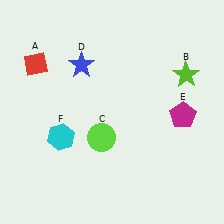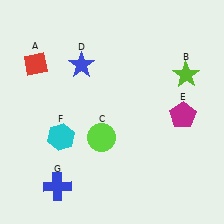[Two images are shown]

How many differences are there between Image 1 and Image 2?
There is 1 difference between the two images.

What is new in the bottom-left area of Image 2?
A blue cross (G) was added in the bottom-left area of Image 2.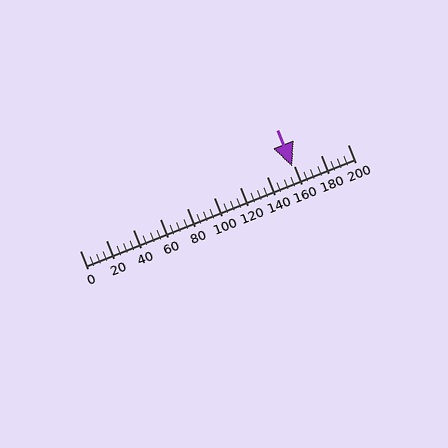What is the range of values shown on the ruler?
The ruler shows values from 0 to 200.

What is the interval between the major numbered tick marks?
The major tick marks are spaced 20 units apart.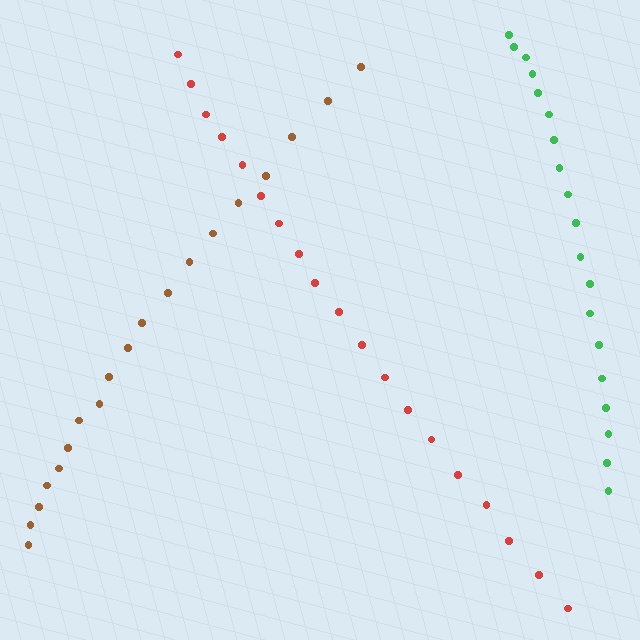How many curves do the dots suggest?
There are 3 distinct paths.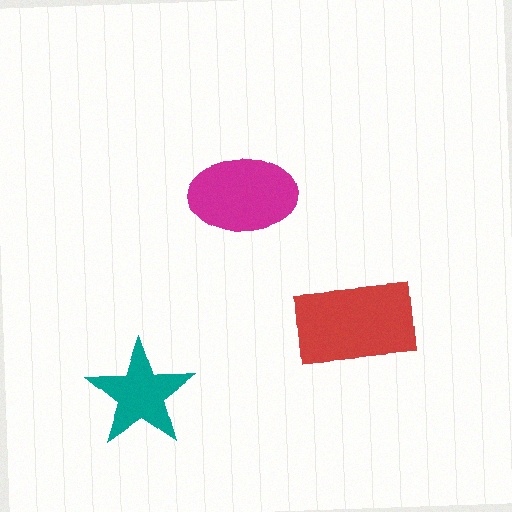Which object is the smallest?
The teal star.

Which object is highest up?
The magenta ellipse is topmost.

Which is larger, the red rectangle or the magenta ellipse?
The red rectangle.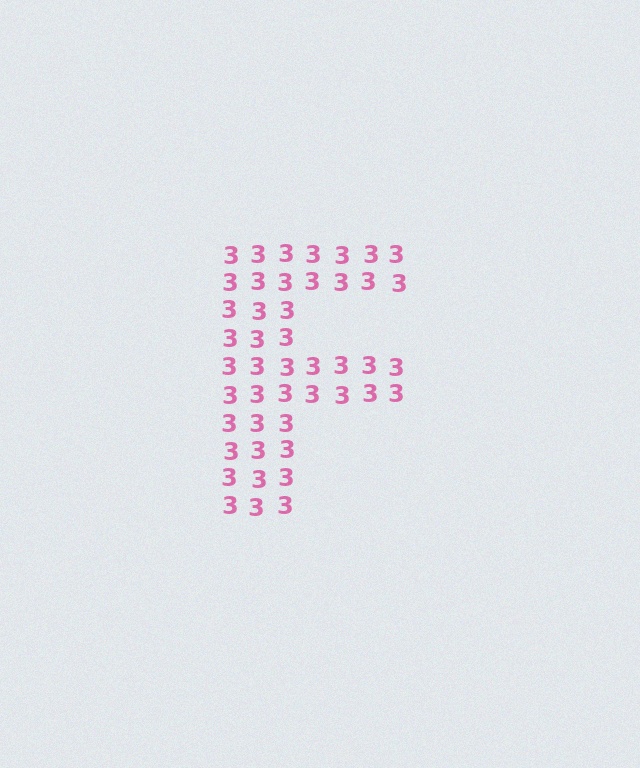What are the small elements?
The small elements are digit 3's.